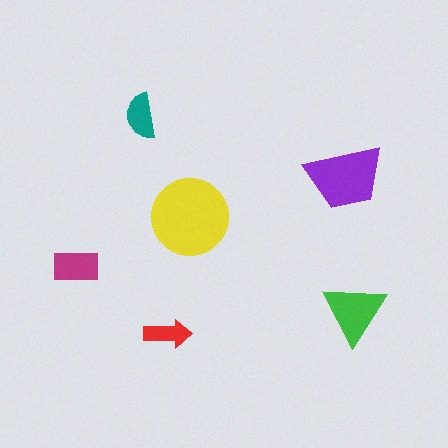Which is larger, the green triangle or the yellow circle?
The yellow circle.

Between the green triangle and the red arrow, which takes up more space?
The green triangle.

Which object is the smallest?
The red arrow.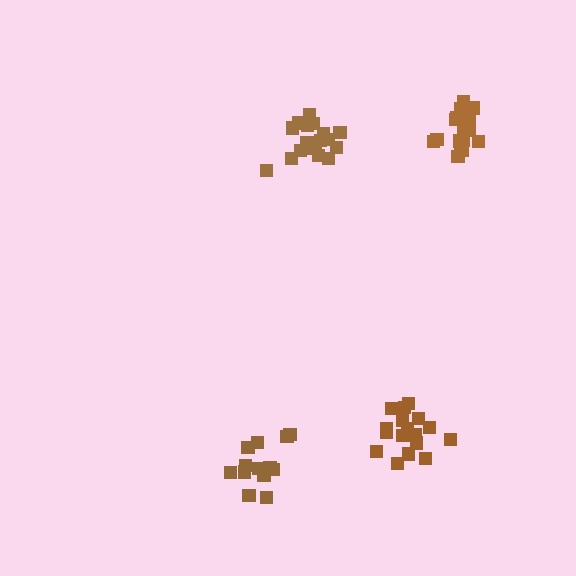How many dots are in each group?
Group 1: 13 dots, Group 2: 18 dots, Group 3: 16 dots, Group 4: 17 dots (64 total).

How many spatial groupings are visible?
There are 4 spatial groupings.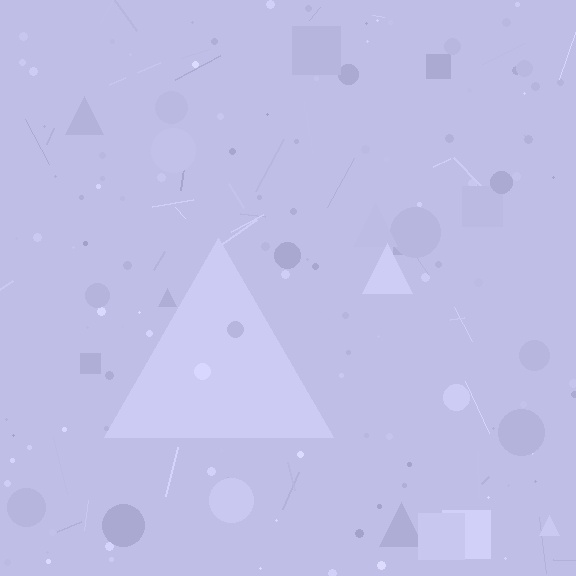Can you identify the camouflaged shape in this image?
The camouflaged shape is a triangle.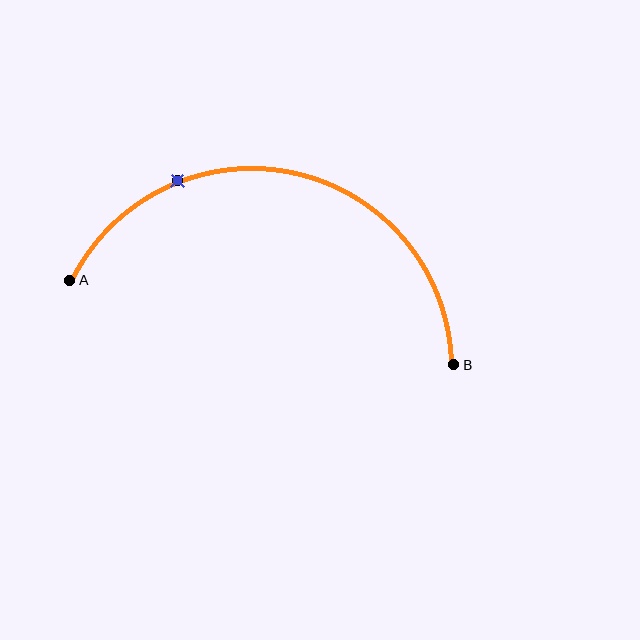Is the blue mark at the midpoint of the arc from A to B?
No. The blue mark lies on the arc but is closer to endpoint A. The arc midpoint would be at the point on the curve equidistant along the arc from both A and B.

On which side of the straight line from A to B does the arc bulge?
The arc bulges above the straight line connecting A and B.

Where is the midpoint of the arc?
The arc midpoint is the point on the curve farthest from the straight line joining A and B. It sits above that line.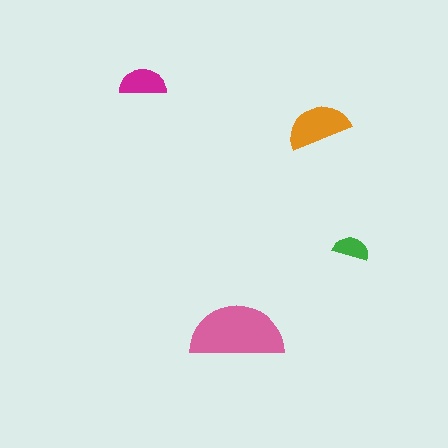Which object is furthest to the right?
The green semicircle is rightmost.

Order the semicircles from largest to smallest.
the pink one, the orange one, the magenta one, the green one.